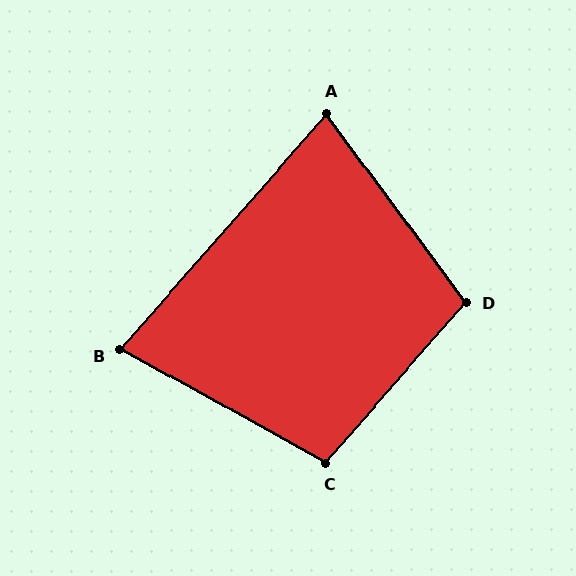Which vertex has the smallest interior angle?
A, at approximately 78 degrees.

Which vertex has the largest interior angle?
C, at approximately 102 degrees.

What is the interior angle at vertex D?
Approximately 102 degrees (obtuse).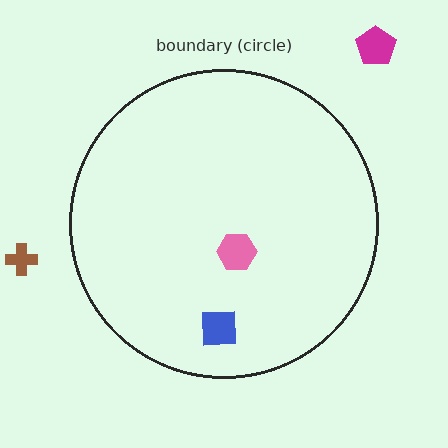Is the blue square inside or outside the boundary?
Inside.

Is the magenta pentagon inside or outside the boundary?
Outside.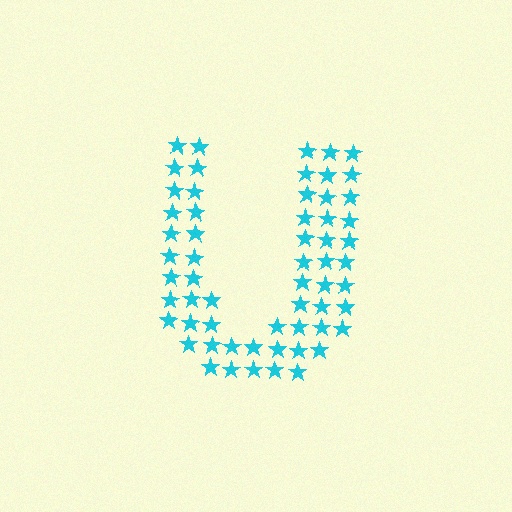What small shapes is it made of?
It is made of small stars.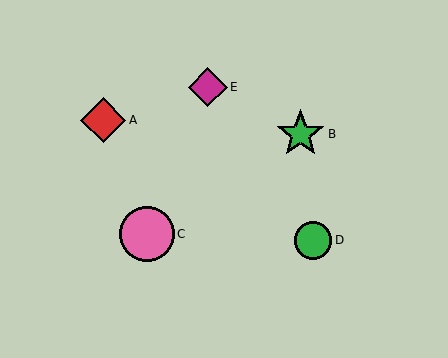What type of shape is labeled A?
Shape A is a red diamond.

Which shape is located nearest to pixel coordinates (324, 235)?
The green circle (labeled D) at (313, 240) is nearest to that location.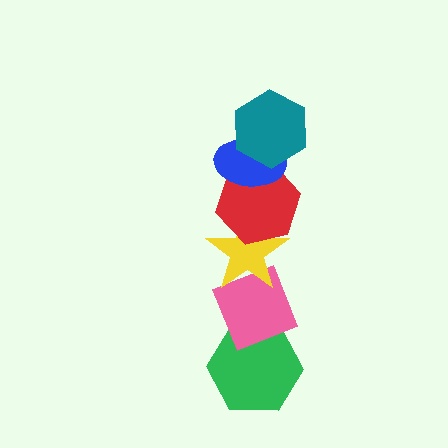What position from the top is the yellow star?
The yellow star is 4th from the top.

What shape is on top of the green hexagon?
The pink diamond is on top of the green hexagon.